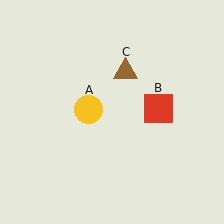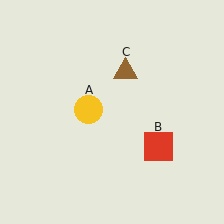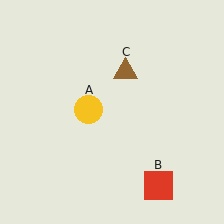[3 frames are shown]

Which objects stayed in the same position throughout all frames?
Yellow circle (object A) and brown triangle (object C) remained stationary.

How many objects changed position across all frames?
1 object changed position: red square (object B).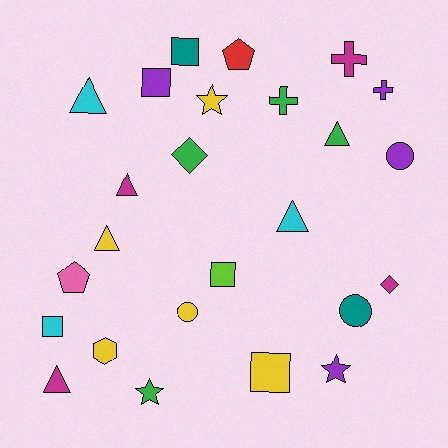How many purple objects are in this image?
There are 4 purple objects.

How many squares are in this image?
There are 5 squares.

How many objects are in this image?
There are 25 objects.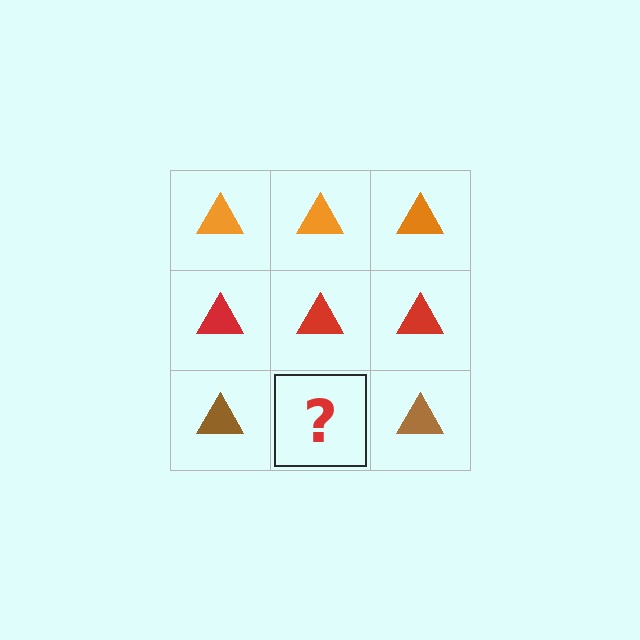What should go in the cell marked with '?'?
The missing cell should contain a brown triangle.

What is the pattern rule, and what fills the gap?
The rule is that each row has a consistent color. The gap should be filled with a brown triangle.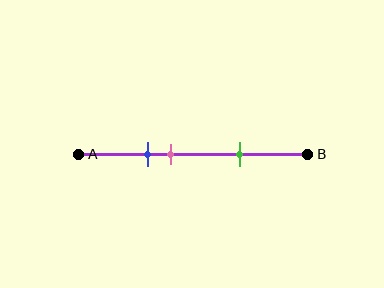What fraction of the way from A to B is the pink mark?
The pink mark is approximately 40% (0.4) of the way from A to B.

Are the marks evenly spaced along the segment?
No, the marks are not evenly spaced.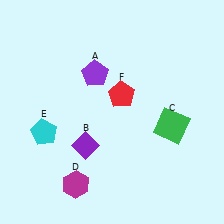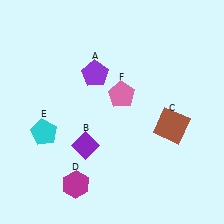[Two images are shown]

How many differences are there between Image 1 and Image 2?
There are 2 differences between the two images.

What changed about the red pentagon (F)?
In Image 1, F is red. In Image 2, it changed to pink.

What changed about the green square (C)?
In Image 1, C is green. In Image 2, it changed to brown.